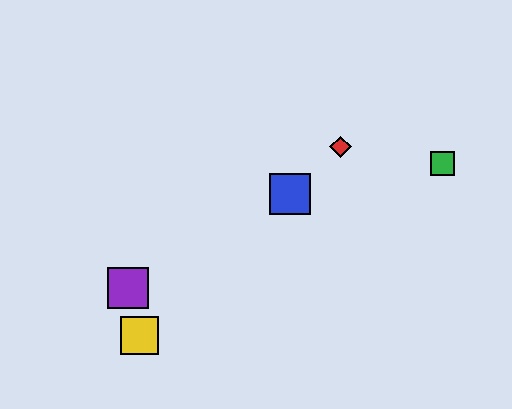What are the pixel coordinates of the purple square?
The purple square is at (128, 288).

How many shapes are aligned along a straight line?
3 shapes (the red diamond, the blue square, the yellow square) are aligned along a straight line.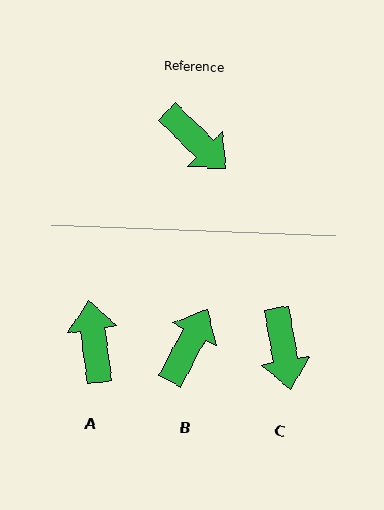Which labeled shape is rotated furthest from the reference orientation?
A, about 142 degrees away.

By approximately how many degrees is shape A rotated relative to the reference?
Approximately 142 degrees counter-clockwise.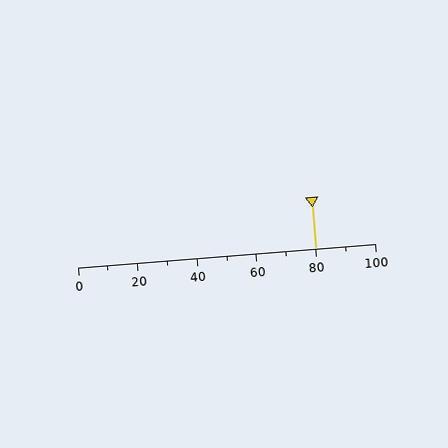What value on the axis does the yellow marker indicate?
The marker indicates approximately 80.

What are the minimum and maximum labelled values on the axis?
The axis runs from 0 to 100.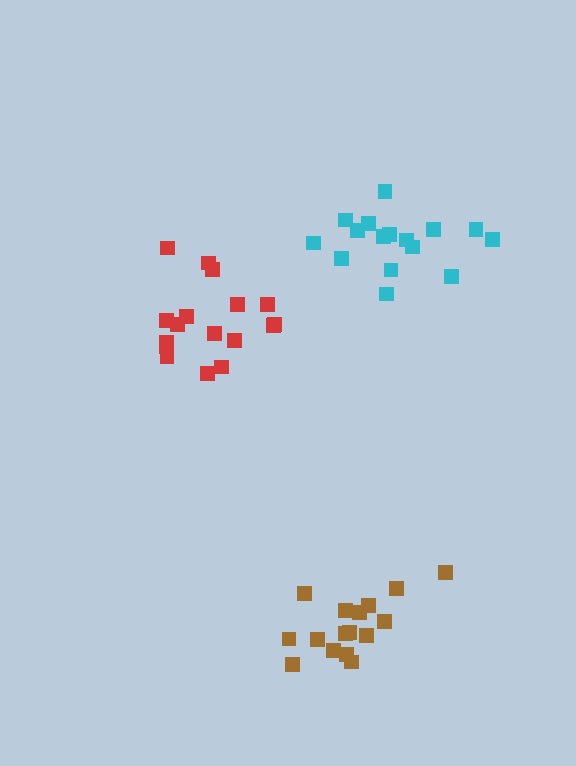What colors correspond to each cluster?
The clusters are colored: cyan, brown, red.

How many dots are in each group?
Group 1: 16 dots, Group 2: 16 dots, Group 3: 17 dots (49 total).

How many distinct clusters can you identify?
There are 3 distinct clusters.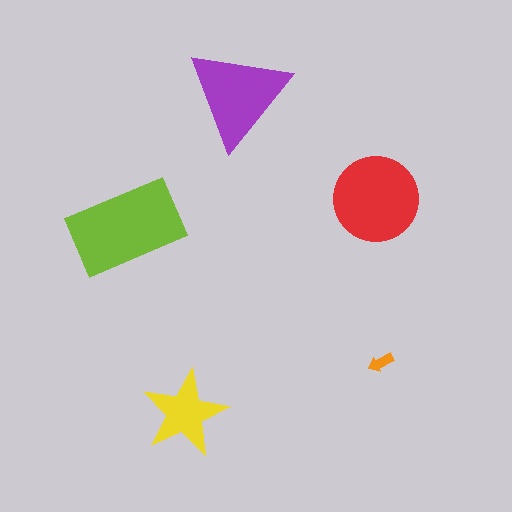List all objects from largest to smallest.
The lime rectangle, the red circle, the purple triangle, the yellow star, the orange arrow.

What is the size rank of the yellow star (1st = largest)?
4th.